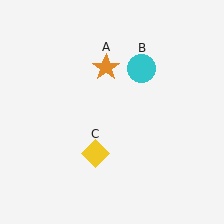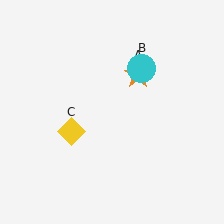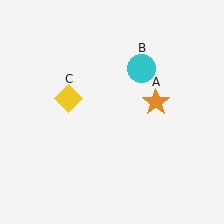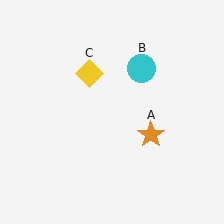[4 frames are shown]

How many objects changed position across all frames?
2 objects changed position: orange star (object A), yellow diamond (object C).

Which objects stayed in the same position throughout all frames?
Cyan circle (object B) remained stationary.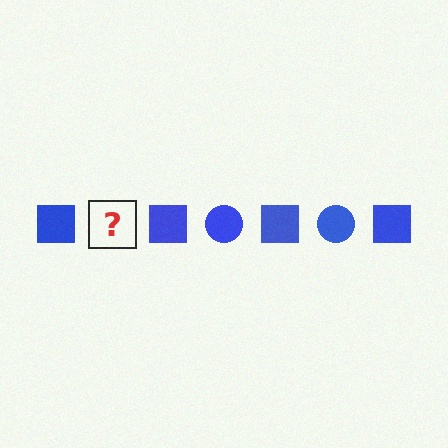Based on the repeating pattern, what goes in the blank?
The blank should be a blue circle.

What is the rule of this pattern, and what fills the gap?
The rule is that the pattern cycles through square, circle shapes in blue. The gap should be filled with a blue circle.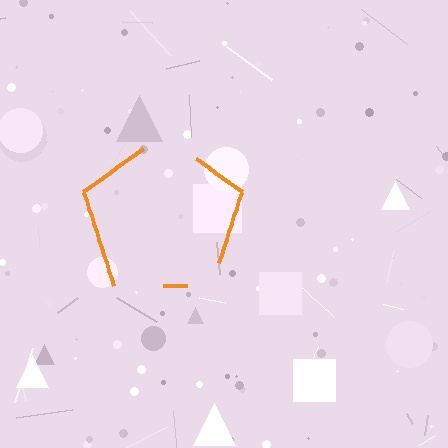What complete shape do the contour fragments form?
The contour fragments form a pentagon.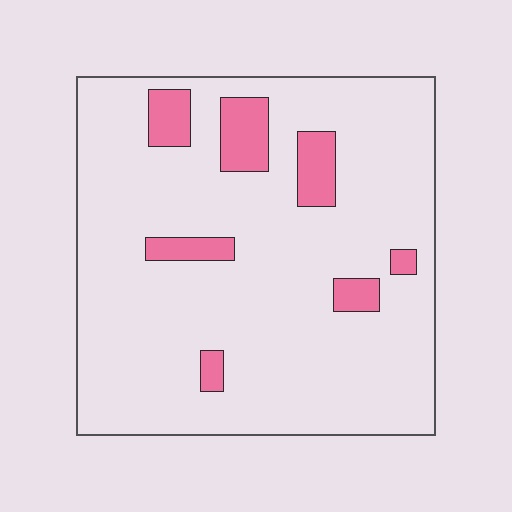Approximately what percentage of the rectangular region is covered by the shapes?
Approximately 10%.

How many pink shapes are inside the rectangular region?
7.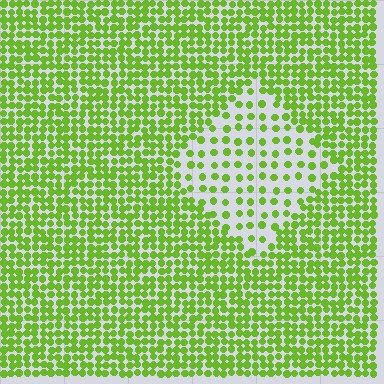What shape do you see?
I see a diamond.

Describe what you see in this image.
The image contains small lime elements arranged at two different densities. A diamond-shaped region is visible where the elements are less densely packed than the surrounding area.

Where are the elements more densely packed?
The elements are more densely packed outside the diamond boundary.